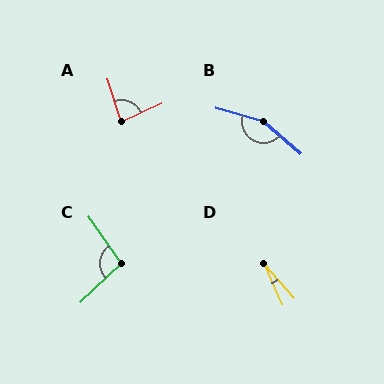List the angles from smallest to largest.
D (18°), A (82°), C (99°), B (155°).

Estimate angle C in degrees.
Approximately 99 degrees.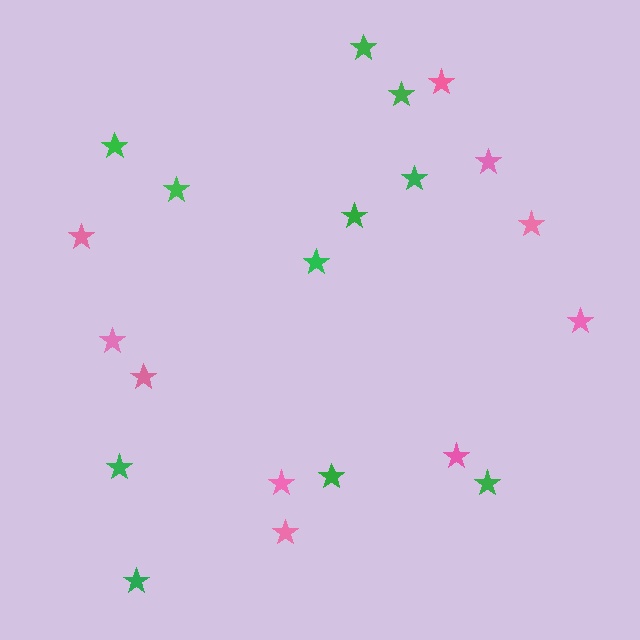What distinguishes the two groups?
There are 2 groups: one group of pink stars (10) and one group of green stars (11).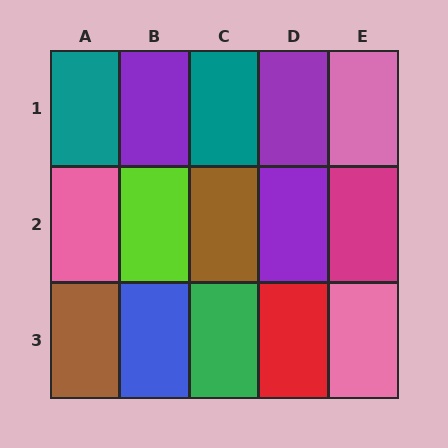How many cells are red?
1 cell is red.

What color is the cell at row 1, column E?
Pink.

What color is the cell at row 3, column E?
Pink.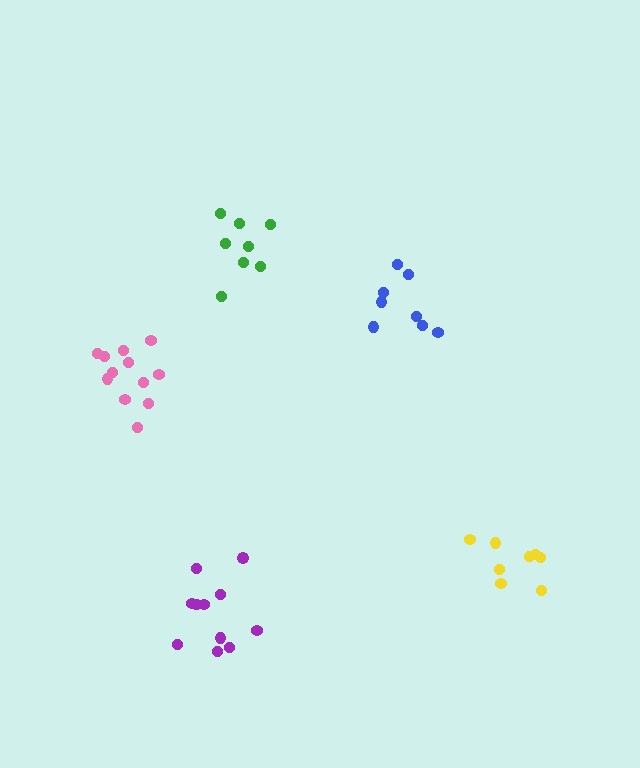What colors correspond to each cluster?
The clusters are colored: pink, yellow, purple, blue, green.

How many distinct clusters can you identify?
There are 5 distinct clusters.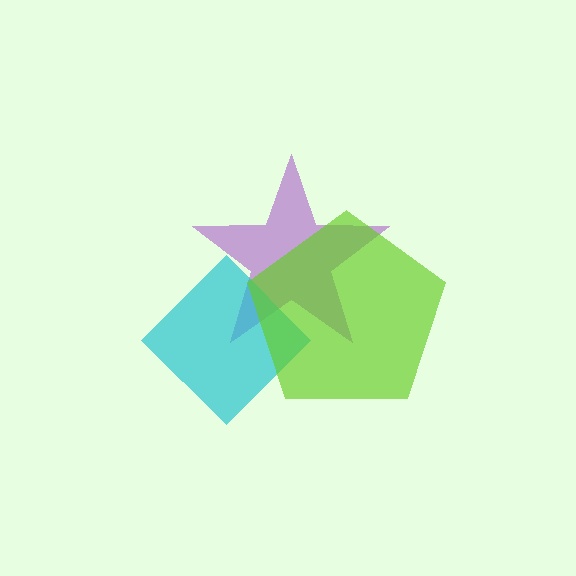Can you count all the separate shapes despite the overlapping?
Yes, there are 3 separate shapes.